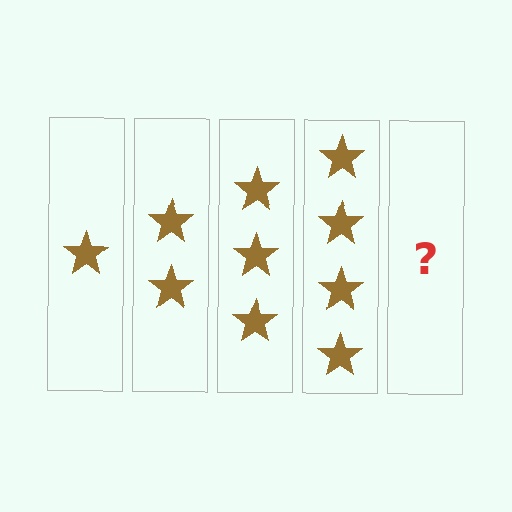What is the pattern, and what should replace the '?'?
The pattern is that each step adds one more star. The '?' should be 5 stars.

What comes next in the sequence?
The next element should be 5 stars.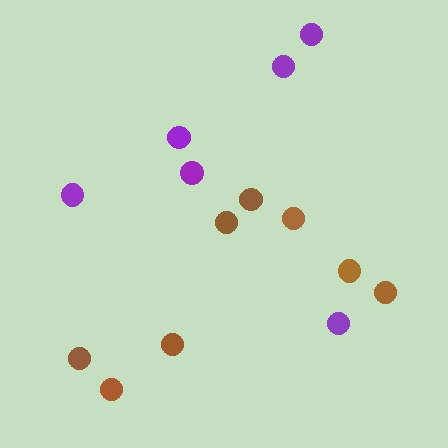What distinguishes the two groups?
There are 2 groups: one group of brown circles (8) and one group of purple circles (6).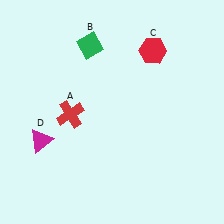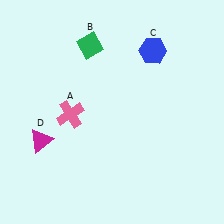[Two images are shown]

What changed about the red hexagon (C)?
In Image 1, C is red. In Image 2, it changed to blue.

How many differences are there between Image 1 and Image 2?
There are 2 differences between the two images.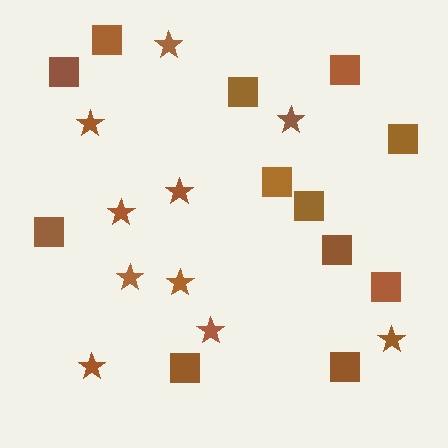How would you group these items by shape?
There are 2 groups: one group of stars (10) and one group of squares (12).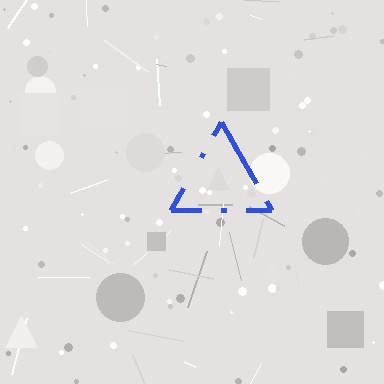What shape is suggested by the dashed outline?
The dashed outline suggests a triangle.